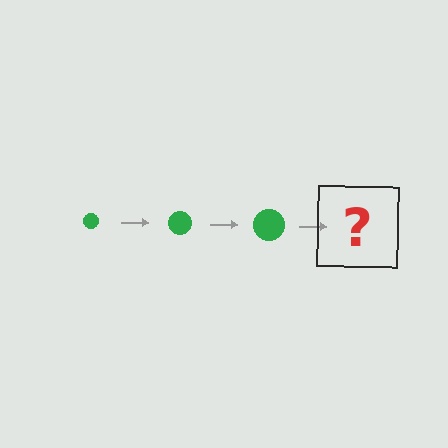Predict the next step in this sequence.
The next step is a green circle, larger than the previous one.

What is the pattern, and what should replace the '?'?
The pattern is that the circle gets progressively larger each step. The '?' should be a green circle, larger than the previous one.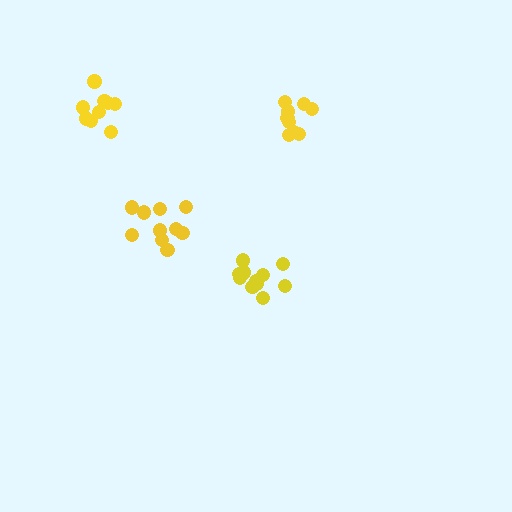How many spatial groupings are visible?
There are 4 spatial groupings.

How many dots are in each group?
Group 1: 10 dots, Group 2: 10 dots, Group 3: 9 dots, Group 4: 11 dots (40 total).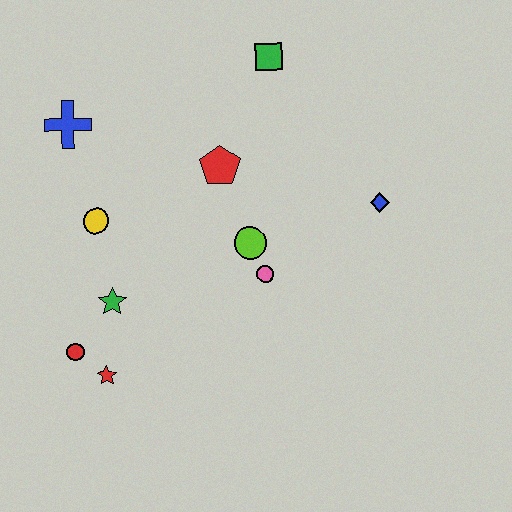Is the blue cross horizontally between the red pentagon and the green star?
No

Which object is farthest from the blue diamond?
The red circle is farthest from the blue diamond.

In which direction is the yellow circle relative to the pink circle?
The yellow circle is to the left of the pink circle.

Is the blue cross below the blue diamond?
No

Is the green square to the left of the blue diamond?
Yes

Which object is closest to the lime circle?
The pink circle is closest to the lime circle.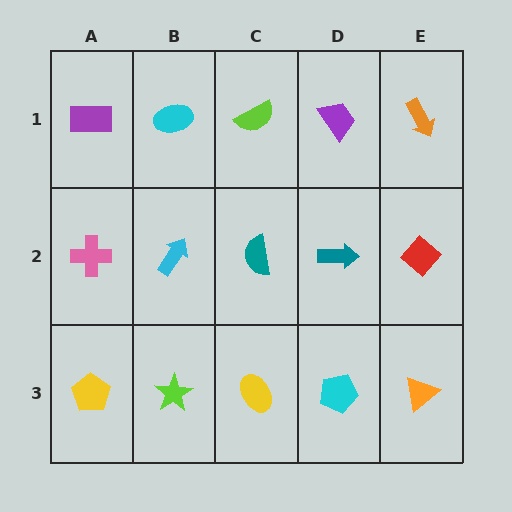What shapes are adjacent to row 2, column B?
A cyan ellipse (row 1, column B), a lime star (row 3, column B), a pink cross (row 2, column A), a teal semicircle (row 2, column C).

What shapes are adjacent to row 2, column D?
A purple trapezoid (row 1, column D), a cyan pentagon (row 3, column D), a teal semicircle (row 2, column C), a red diamond (row 2, column E).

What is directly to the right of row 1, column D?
An orange arrow.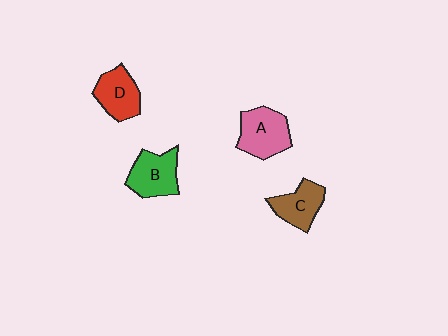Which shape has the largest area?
Shape A (pink).